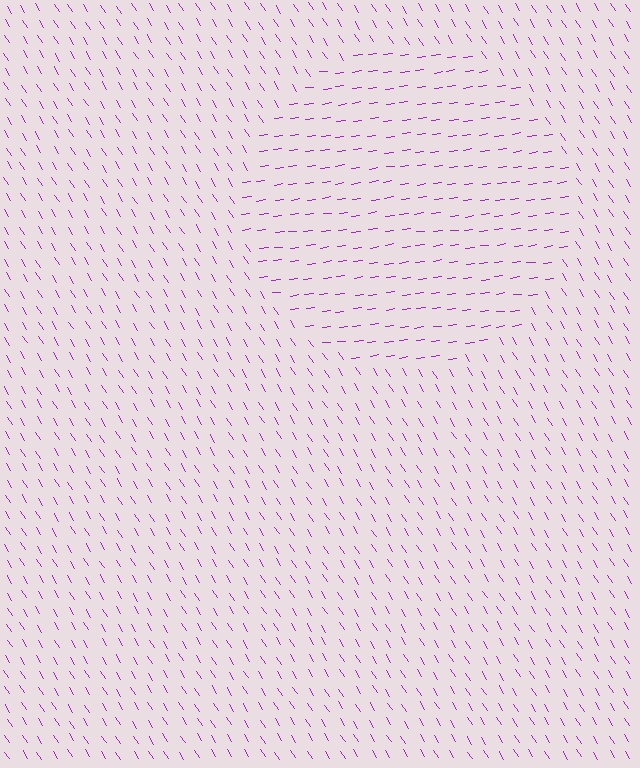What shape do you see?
I see a circle.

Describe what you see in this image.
The image is filled with small purple line segments. A circle region in the image has lines oriented differently from the surrounding lines, creating a visible texture boundary.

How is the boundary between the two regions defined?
The boundary is defined purely by a change in line orientation (approximately 66 degrees difference). All lines are the same color and thickness.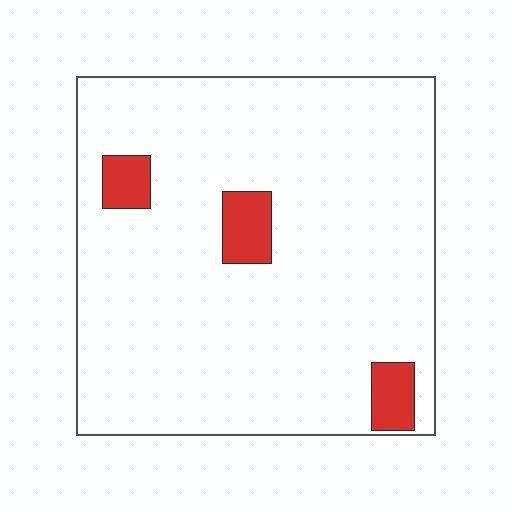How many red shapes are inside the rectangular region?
3.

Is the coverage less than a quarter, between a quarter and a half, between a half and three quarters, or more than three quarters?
Less than a quarter.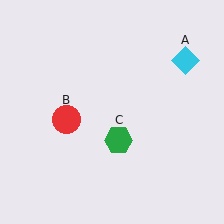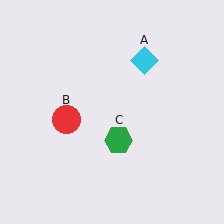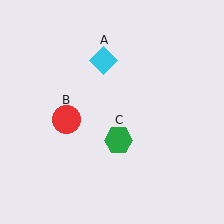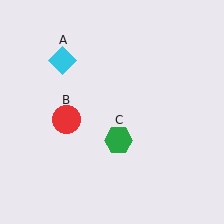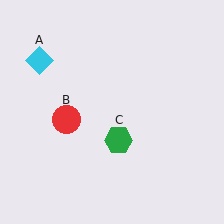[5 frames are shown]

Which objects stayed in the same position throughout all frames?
Red circle (object B) and green hexagon (object C) remained stationary.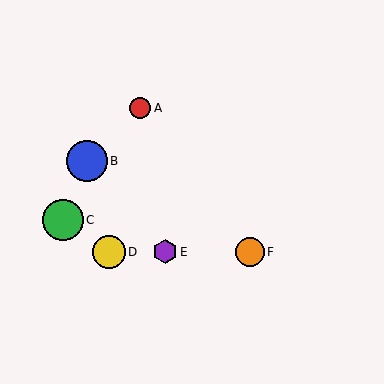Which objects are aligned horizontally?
Objects D, E, F are aligned horizontally.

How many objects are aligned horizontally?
3 objects (D, E, F) are aligned horizontally.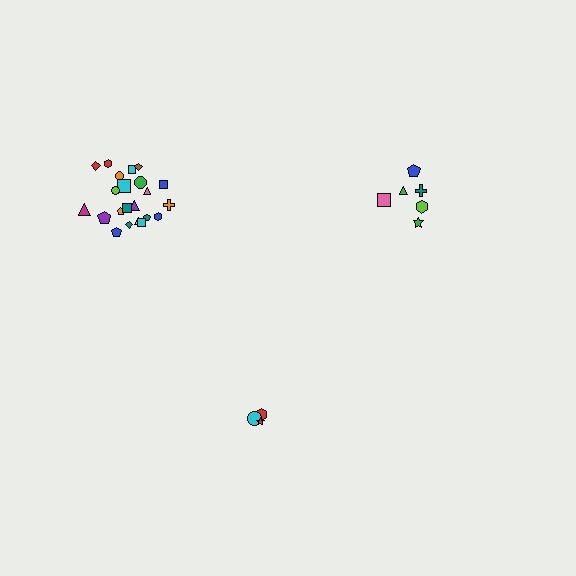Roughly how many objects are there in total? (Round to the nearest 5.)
Roughly 30 objects in total.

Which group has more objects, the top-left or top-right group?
The top-left group.